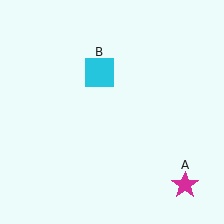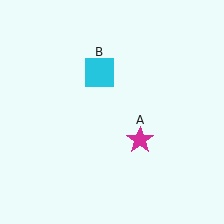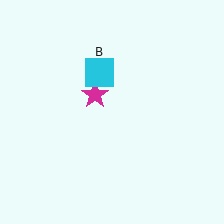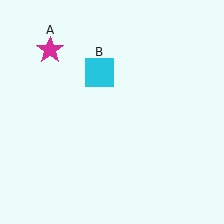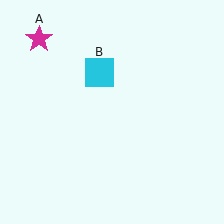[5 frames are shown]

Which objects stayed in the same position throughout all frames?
Cyan square (object B) remained stationary.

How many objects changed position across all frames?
1 object changed position: magenta star (object A).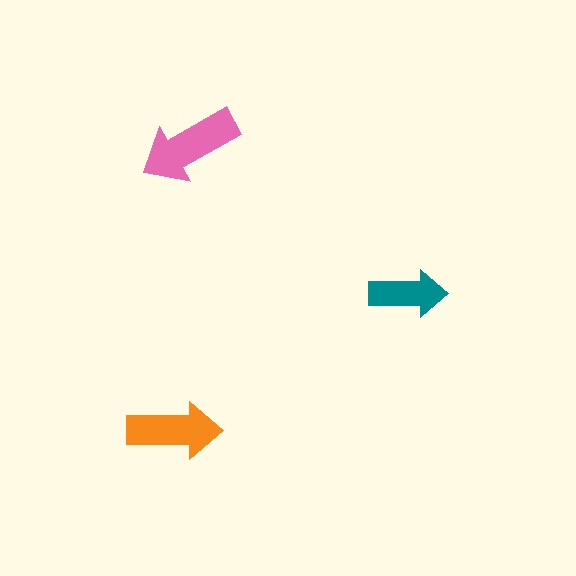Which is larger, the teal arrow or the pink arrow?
The pink one.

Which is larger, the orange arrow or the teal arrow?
The orange one.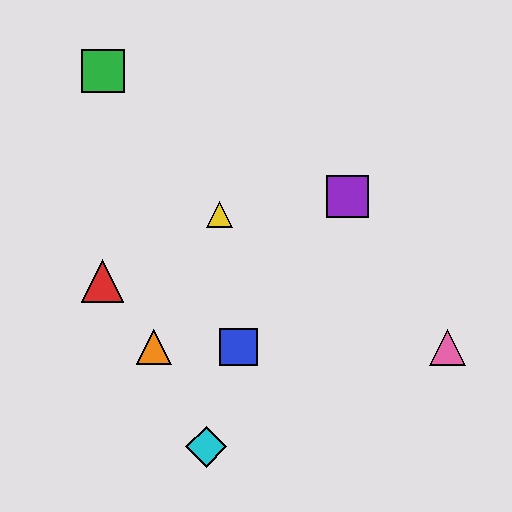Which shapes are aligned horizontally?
The blue square, the orange triangle, the pink triangle are aligned horizontally.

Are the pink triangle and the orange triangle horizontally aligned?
Yes, both are at y≈347.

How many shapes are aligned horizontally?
3 shapes (the blue square, the orange triangle, the pink triangle) are aligned horizontally.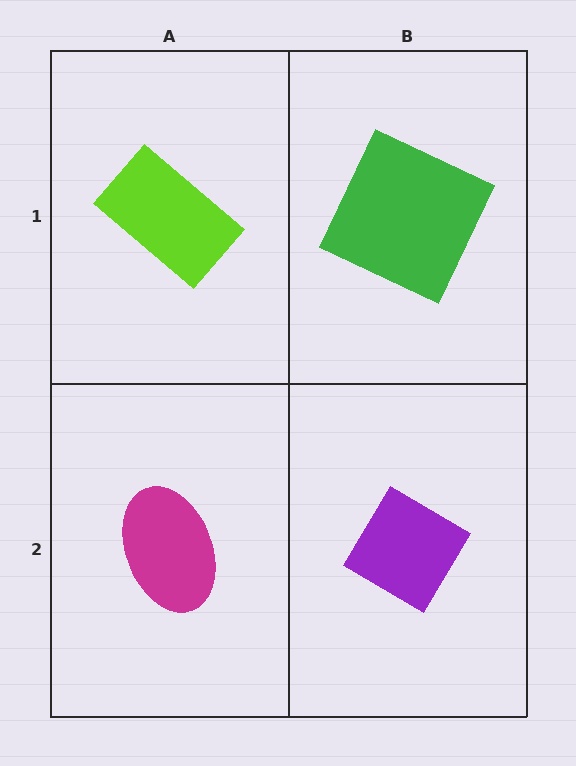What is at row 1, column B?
A green square.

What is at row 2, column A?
A magenta ellipse.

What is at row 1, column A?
A lime rectangle.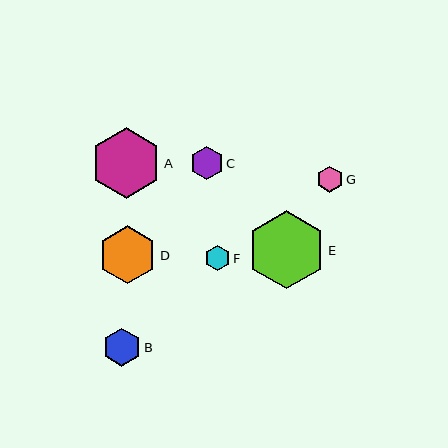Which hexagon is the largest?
Hexagon E is the largest with a size of approximately 78 pixels.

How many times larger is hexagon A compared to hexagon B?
Hexagon A is approximately 1.9 times the size of hexagon B.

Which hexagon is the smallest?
Hexagon F is the smallest with a size of approximately 25 pixels.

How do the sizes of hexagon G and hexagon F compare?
Hexagon G and hexagon F are approximately the same size.